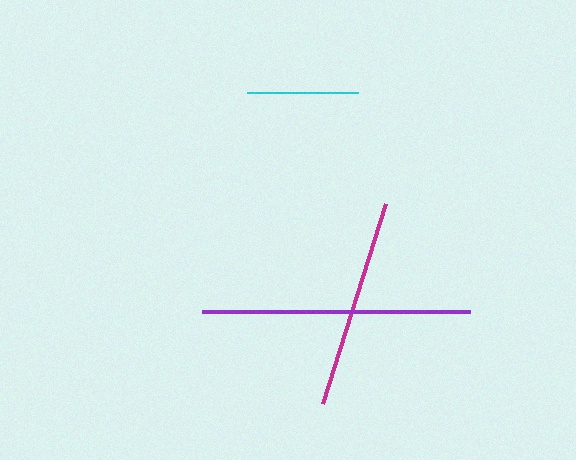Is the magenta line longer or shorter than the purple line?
The purple line is longer than the magenta line.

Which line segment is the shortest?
The cyan line is the shortest at approximately 111 pixels.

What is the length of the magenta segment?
The magenta segment is approximately 210 pixels long.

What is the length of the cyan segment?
The cyan segment is approximately 111 pixels long.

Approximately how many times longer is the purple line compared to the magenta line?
The purple line is approximately 1.3 times the length of the magenta line.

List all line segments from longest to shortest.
From longest to shortest: purple, magenta, cyan.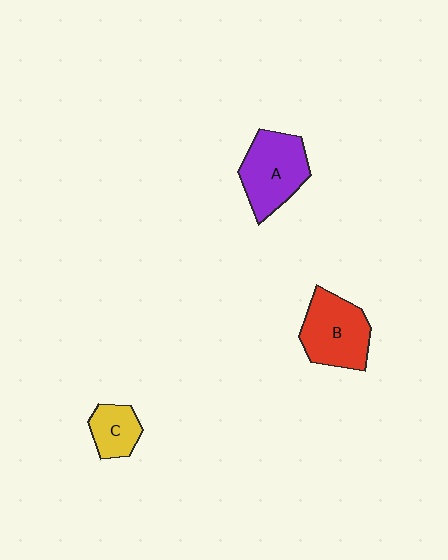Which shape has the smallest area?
Shape C (yellow).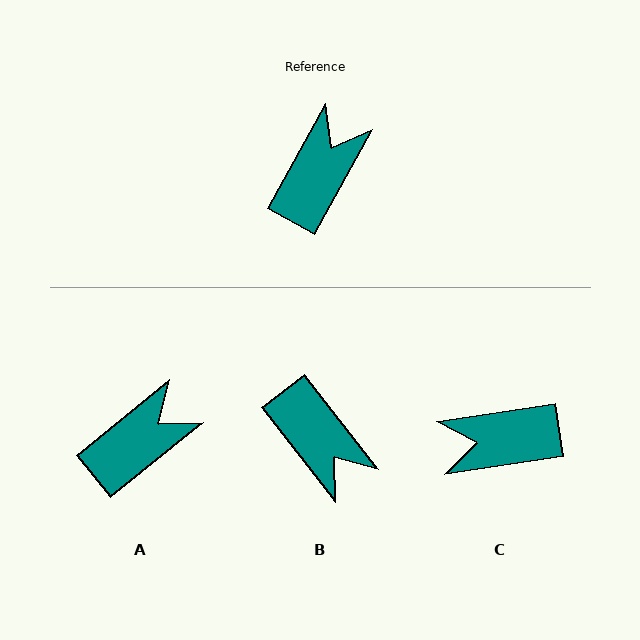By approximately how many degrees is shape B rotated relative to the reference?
Approximately 114 degrees clockwise.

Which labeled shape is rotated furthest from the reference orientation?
C, about 127 degrees away.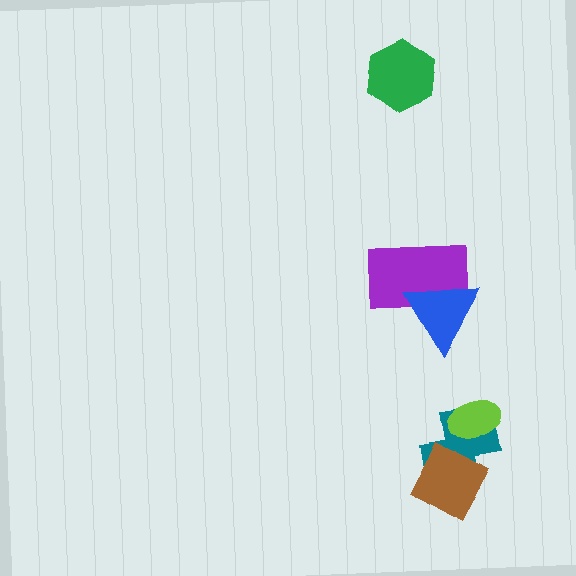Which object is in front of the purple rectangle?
The blue triangle is in front of the purple rectangle.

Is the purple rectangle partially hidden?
Yes, it is partially covered by another shape.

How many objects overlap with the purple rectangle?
1 object overlaps with the purple rectangle.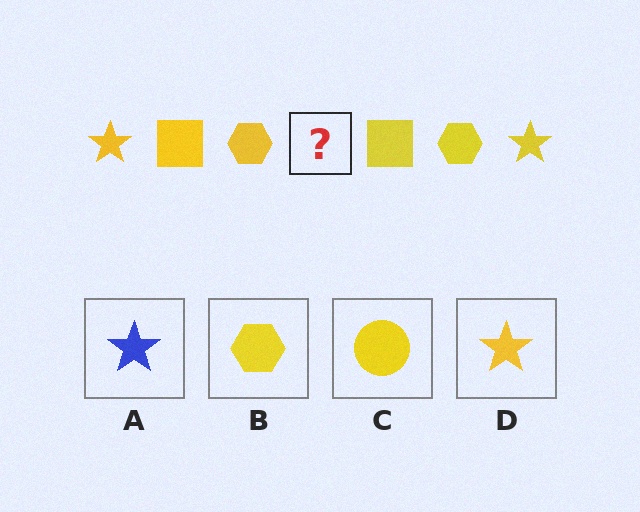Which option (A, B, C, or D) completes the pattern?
D.